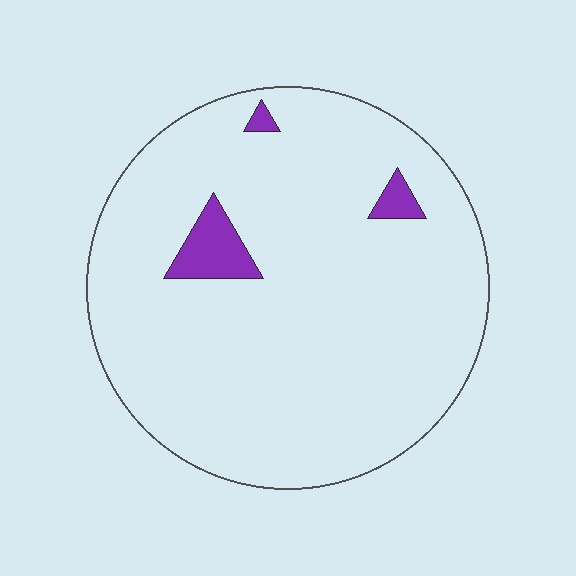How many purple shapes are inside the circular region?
3.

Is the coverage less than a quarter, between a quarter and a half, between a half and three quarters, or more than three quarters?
Less than a quarter.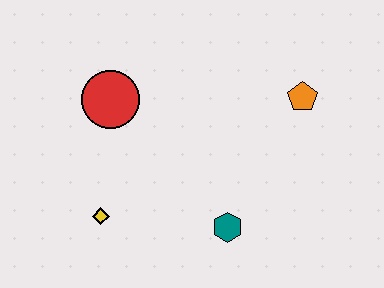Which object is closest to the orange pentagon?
The teal hexagon is closest to the orange pentagon.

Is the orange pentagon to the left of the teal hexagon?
No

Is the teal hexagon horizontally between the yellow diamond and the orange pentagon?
Yes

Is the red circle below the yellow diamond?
No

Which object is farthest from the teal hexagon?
The red circle is farthest from the teal hexagon.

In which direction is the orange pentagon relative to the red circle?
The orange pentagon is to the right of the red circle.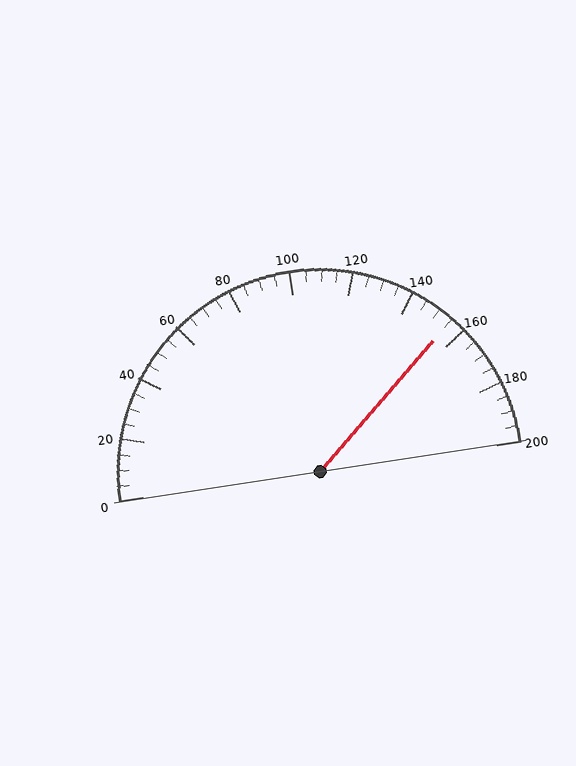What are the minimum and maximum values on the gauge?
The gauge ranges from 0 to 200.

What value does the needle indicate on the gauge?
The needle indicates approximately 155.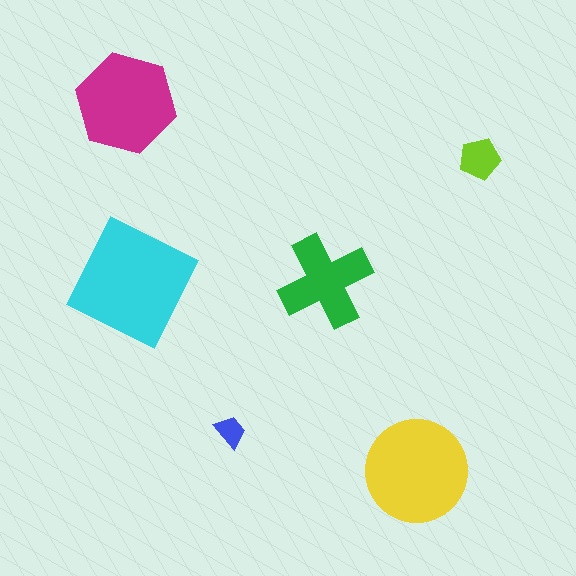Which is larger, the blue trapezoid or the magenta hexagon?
The magenta hexagon.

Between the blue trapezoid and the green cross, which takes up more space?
The green cross.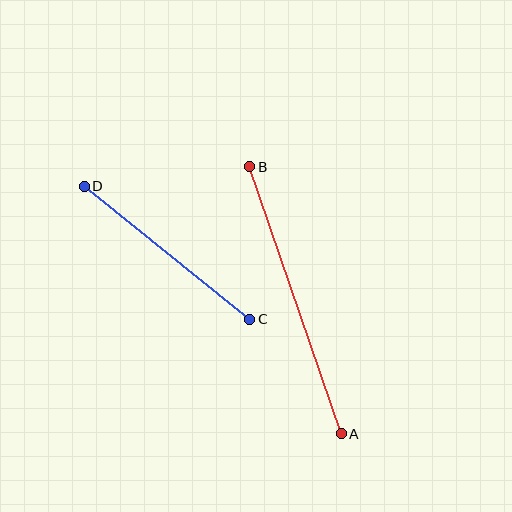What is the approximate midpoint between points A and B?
The midpoint is at approximately (295, 300) pixels.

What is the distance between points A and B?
The distance is approximately 282 pixels.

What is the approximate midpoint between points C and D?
The midpoint is at approximately (167, 253) pixels.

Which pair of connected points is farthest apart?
Points A and B are farthest apart.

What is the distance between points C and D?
The distance is approximately 212 pixels.